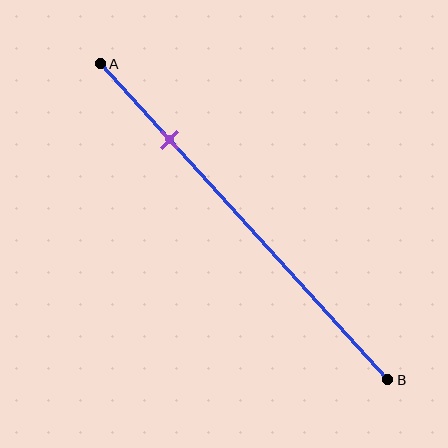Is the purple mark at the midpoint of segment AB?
No, the mark is at about 25% from A, not at the 50% midpoint.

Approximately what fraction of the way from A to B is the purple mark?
The purple mark is approximately 25% of the way from A to B.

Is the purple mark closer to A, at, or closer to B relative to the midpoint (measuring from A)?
The purple mark is closer to point A than the midpoint of segment AB.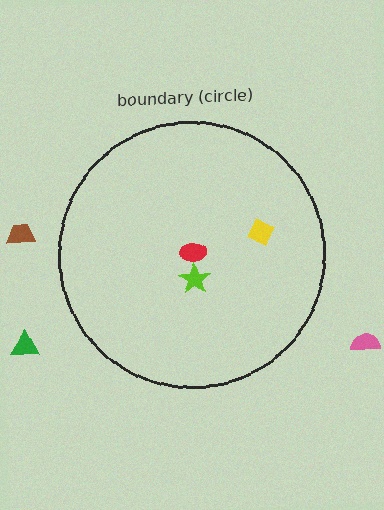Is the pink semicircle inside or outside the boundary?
Outside.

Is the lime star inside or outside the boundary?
Inside.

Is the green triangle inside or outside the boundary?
Outside.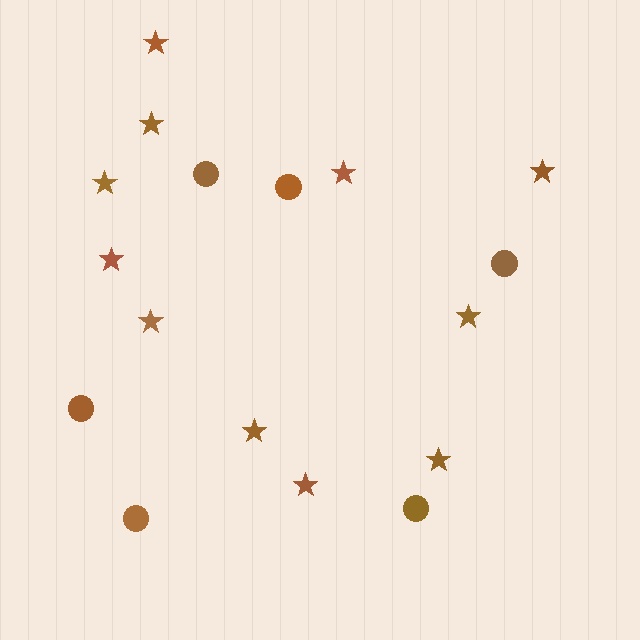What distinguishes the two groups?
There are 2 groups: one group of stars (11) and one group of circles (6).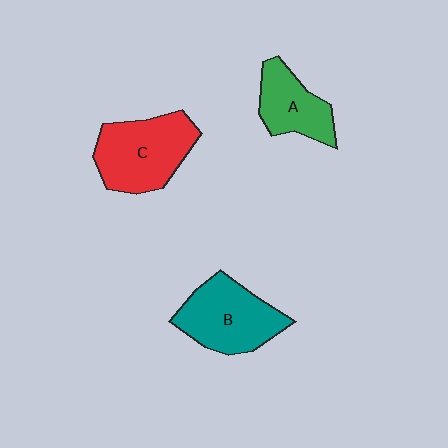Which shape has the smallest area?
Shape A (green).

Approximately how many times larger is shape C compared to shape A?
Approximately 1.5 times.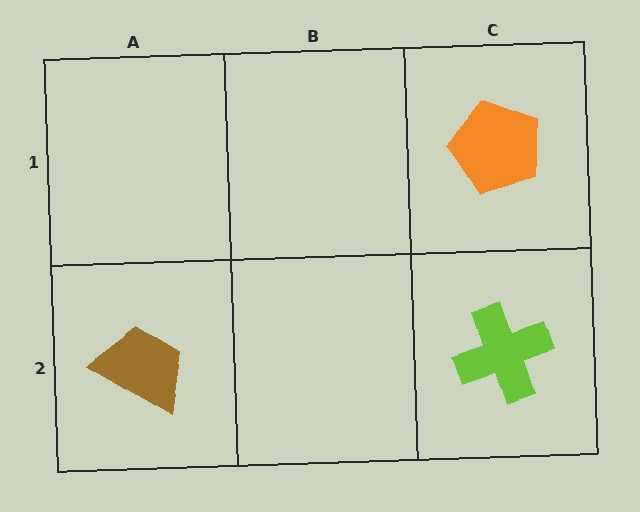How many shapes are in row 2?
2 shapes.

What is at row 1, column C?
An orange pentagon.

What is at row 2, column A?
A brown trapezoid.